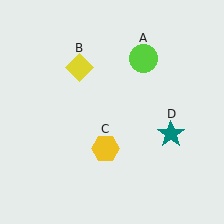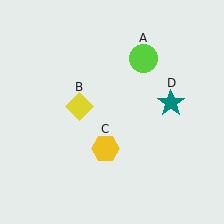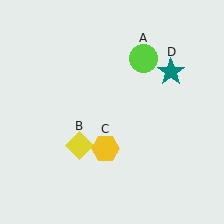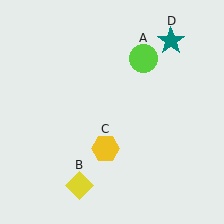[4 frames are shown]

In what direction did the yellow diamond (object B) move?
The yellow diamond (object B) moved down.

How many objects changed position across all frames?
2 objects changed position: yellow diamond (object B), teal star (object D).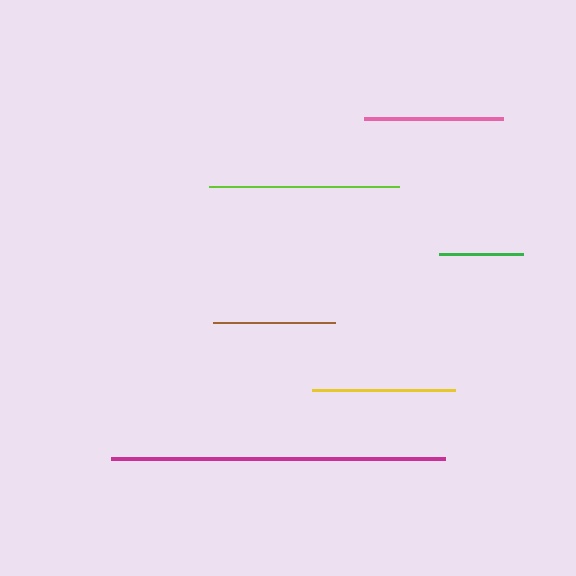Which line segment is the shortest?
The green line is the shortest at approximately 84 pixels.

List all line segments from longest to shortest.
From longest to shortest: magenta, lime, yellow, pink, brown, green.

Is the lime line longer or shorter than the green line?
The lime line is longer than the green line.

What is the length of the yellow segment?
The yellow segment is approximately 143 pixels long.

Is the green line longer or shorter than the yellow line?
The yellow line is longer than the green line.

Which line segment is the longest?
The magenta line is the longest at approximately 334 pixels.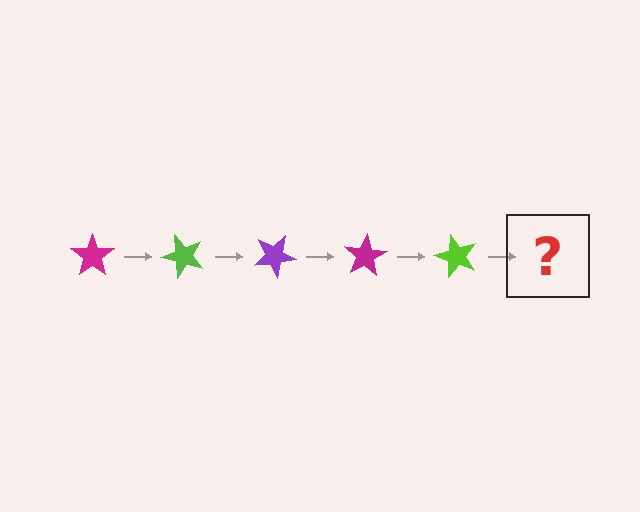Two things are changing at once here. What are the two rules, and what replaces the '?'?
The two rules are that it rotates 50 degrees each step and the color cycles through magenta, lime, and purple. The '?' should be a purple star, rotated 250 degrees from the start.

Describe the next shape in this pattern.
It should be a purple star, rotated 250 degrees from the start.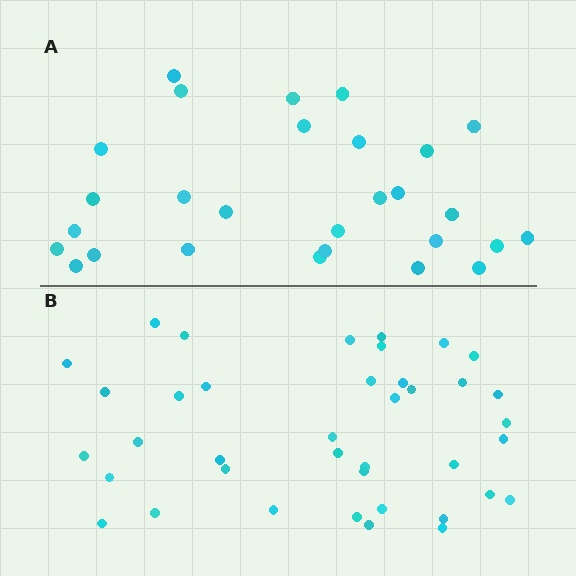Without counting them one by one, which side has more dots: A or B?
Region B (the bottom region) has more dots.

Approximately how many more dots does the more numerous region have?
Region B has roughly 12 or so more dots than region A.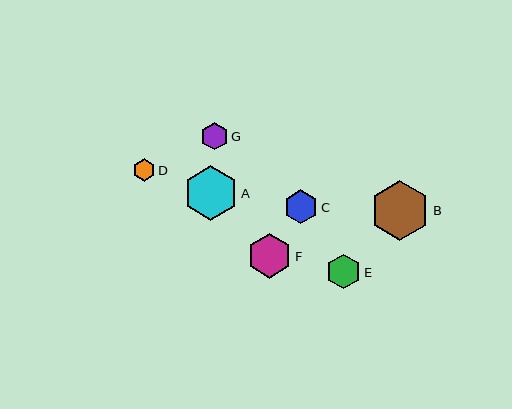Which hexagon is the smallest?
Hexagon D is the smallest with a size of approximately 22 pixels.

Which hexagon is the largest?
Hexagon B is the largest with a size of approximately 59 pixels.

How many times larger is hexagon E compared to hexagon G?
Hexagon E is approximately 1.3 times the size of hexagon G.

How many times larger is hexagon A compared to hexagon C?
Hexagon A is approximately 1.6 times the size of hexagon C.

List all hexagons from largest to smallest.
From largest to smallest: B, A, F, E, C, G, D.